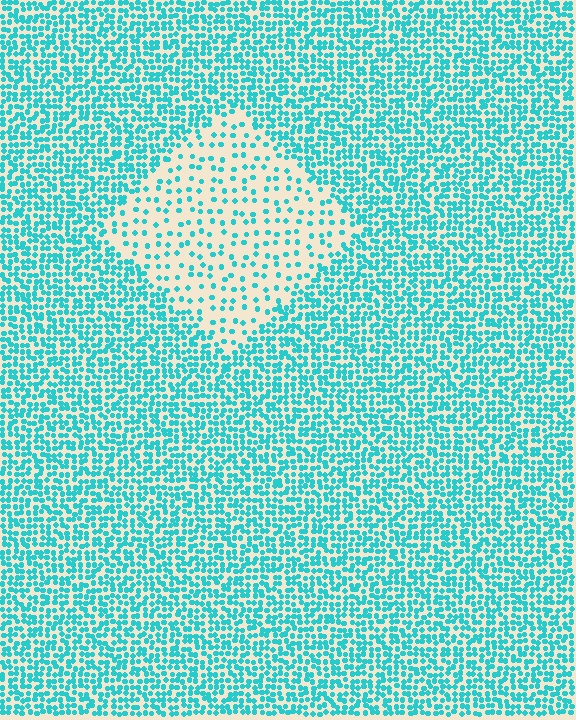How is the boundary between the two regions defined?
The boundary is defined by a change in element density (approximately 2.8x ratio). All elements are the same color, size, and shape.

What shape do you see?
I see a diamond.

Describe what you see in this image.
The image contains small cyan elements arranged at two different densities. A diamond-shaped region is visible where the elements are less densely packed than the surrounding area.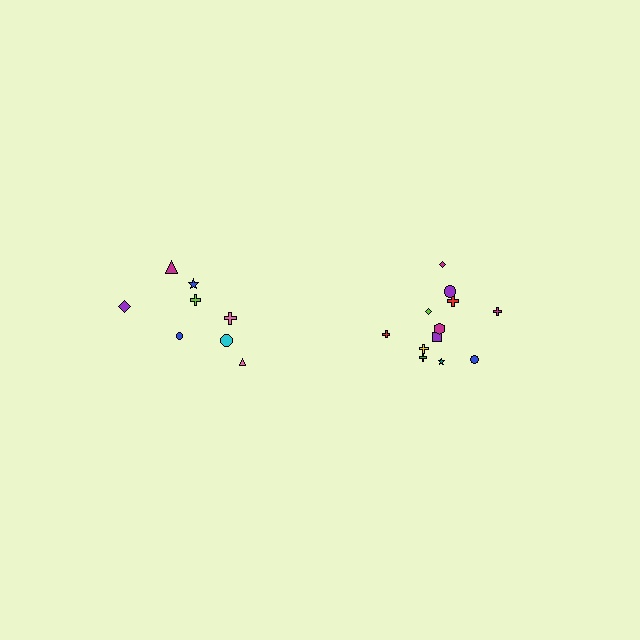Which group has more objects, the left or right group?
The right group.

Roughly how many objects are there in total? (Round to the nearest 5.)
Roughly 20 objects in total.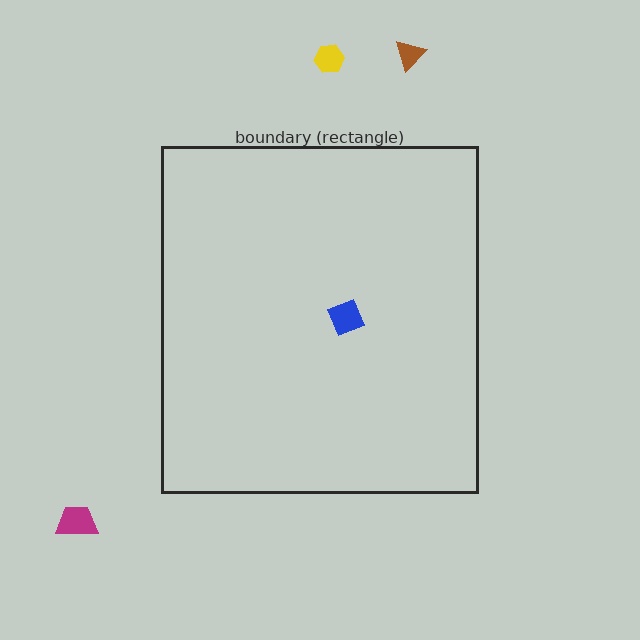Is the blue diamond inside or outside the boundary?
Inside.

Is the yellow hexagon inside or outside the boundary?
Outside.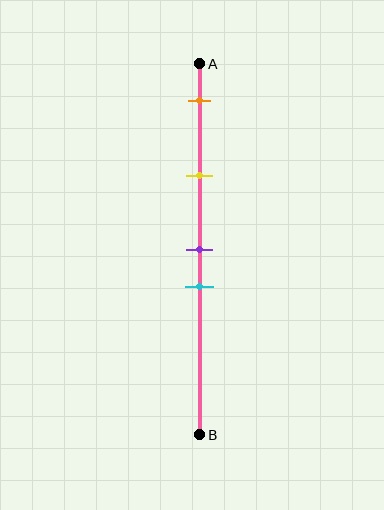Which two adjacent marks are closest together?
The purple and cyan marks are the closest adjacent pair.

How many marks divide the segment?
There are 4 marks dividing the segment.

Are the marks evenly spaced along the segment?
No, the marks are not evenly spaced.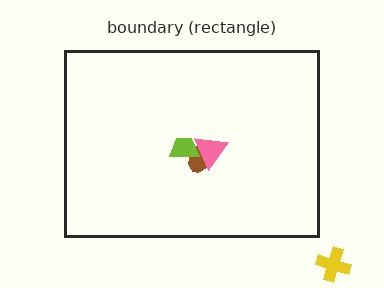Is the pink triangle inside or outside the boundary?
Inside.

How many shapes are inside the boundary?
3 inside, 1 outside.